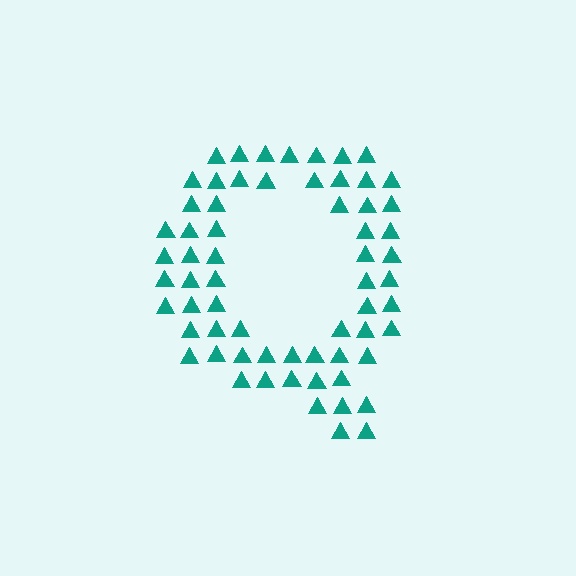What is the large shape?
The large shape is the letter Q.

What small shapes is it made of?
It is made of small triangles.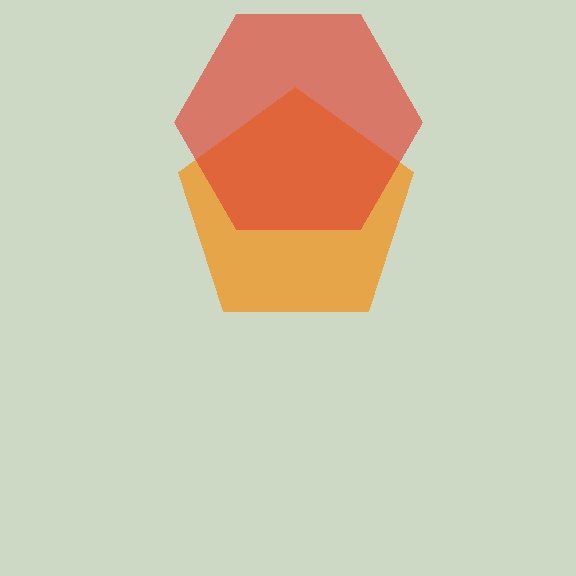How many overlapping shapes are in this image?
There are 2 overlapping shapes in the image.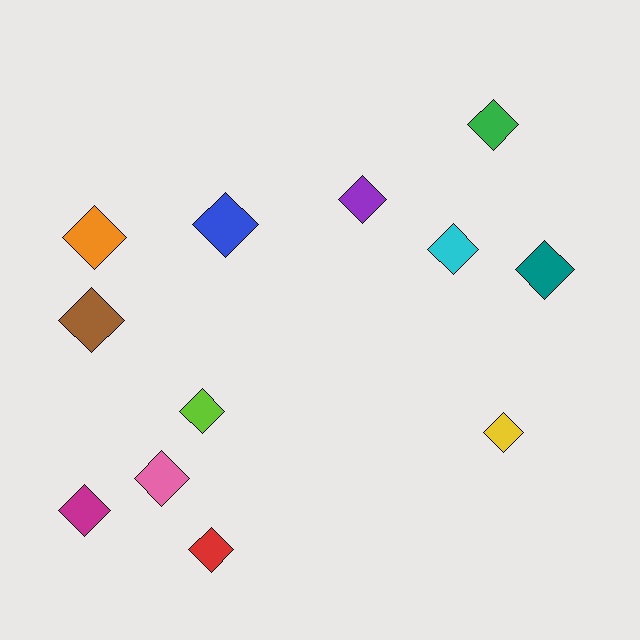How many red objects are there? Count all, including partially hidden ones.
There is 1 red object.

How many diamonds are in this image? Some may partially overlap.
There are 12 diamonds.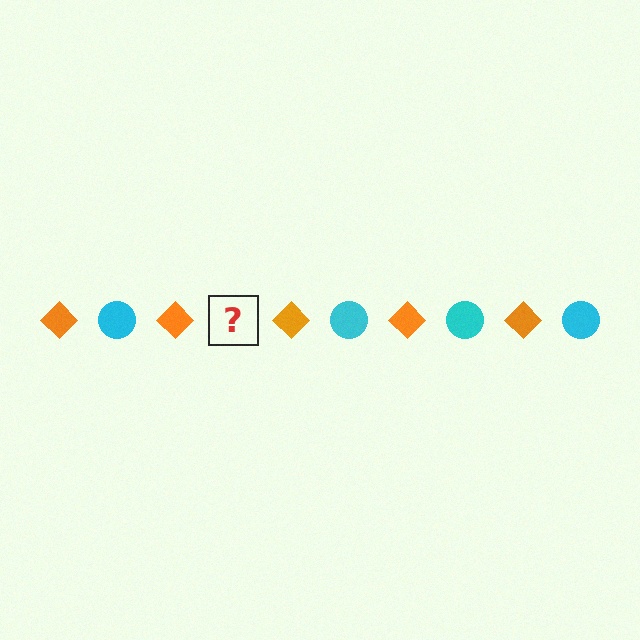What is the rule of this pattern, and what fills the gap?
The rule is that the pattern alternates between orange diamond and cyan circle. The gap should be filled with a cyan circle.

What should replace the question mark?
The question mark should be replaced with a cyan circle.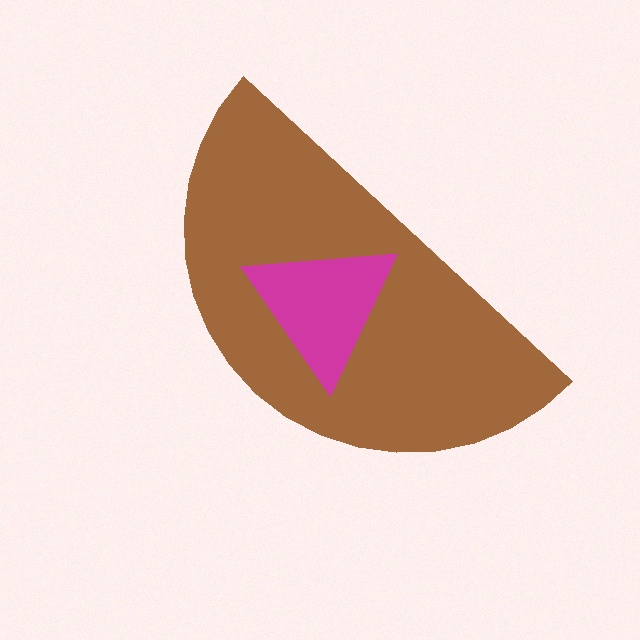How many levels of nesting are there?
2.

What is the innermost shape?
The magenta triangle.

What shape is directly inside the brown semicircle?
The magenta triangle.